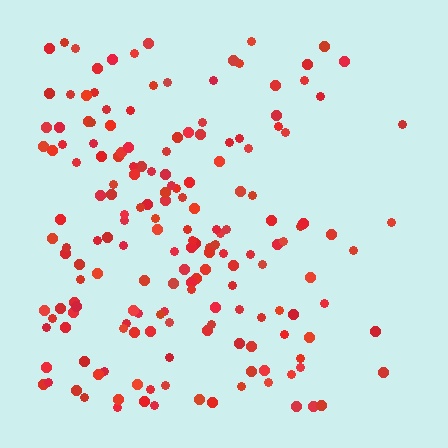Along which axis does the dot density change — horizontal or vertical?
Horizontal.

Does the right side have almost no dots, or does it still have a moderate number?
Still a moderate number, just noticeably fewer than the left.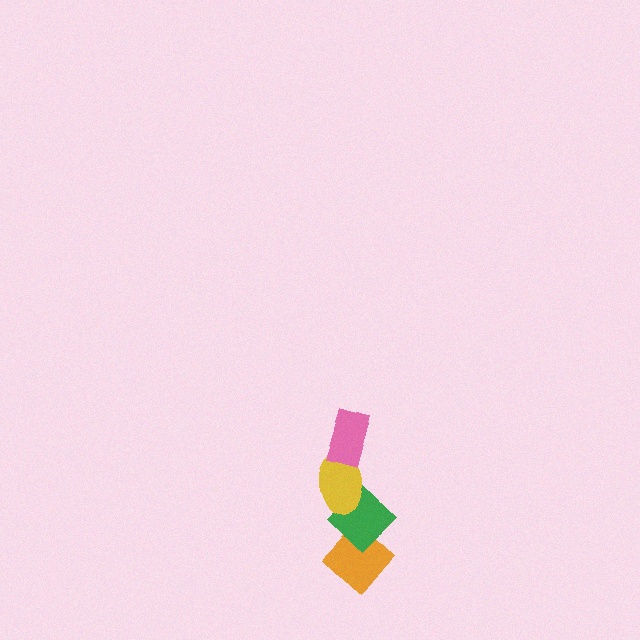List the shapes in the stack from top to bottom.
From top to bottom: the pink rectangle, the yellow ellipse, the green diamond, the orange diamond.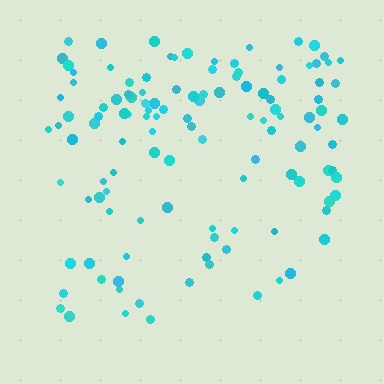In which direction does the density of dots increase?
From bottom to top, with the top side densest.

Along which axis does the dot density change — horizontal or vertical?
Vertical.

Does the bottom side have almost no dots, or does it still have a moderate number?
Still a moderate number, just noticeably fewer than the top.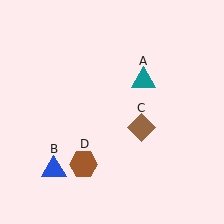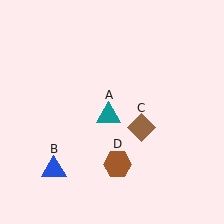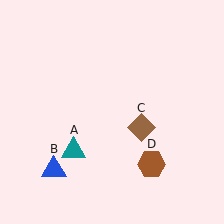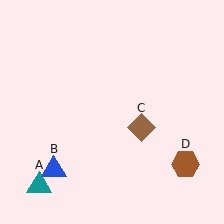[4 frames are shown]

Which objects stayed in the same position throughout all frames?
Blue triangle (object B) and brown diamond (object C) remained stationary.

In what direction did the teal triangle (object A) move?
The teal triangle (object A) moved down and to the left.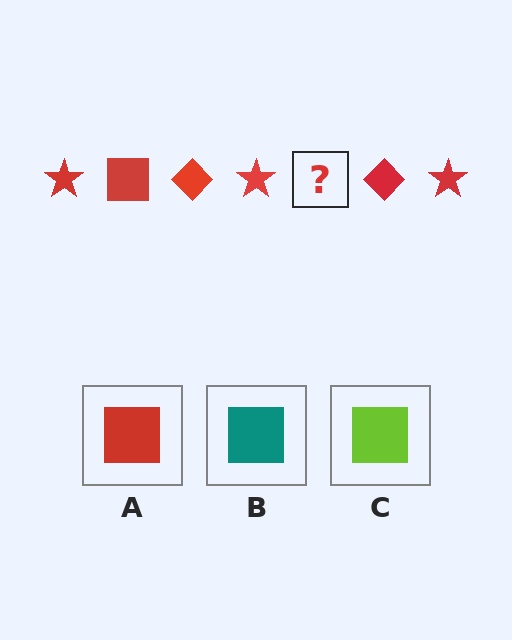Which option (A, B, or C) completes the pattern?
A.